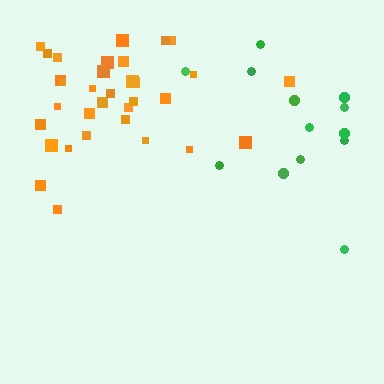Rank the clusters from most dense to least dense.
orange, green.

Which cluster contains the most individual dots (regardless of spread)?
Orange (33).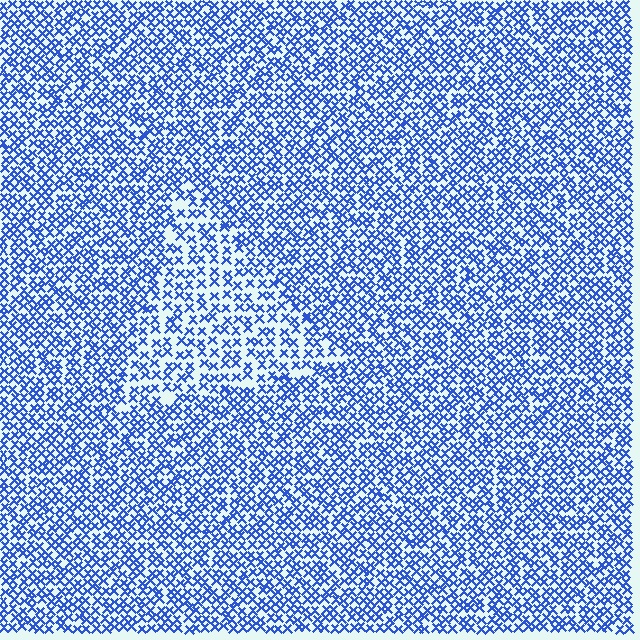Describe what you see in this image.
The image contains small blue elements arranged at two different densities. A triangle-shaped region is visible where the elements are less densely packed than the surrounding area.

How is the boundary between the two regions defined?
The boundary is defined by a change in element density (approximately 1.6x ratio). All elements are the same color, size, and shape.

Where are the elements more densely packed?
The elements are more densely packed outside the triangle boundary.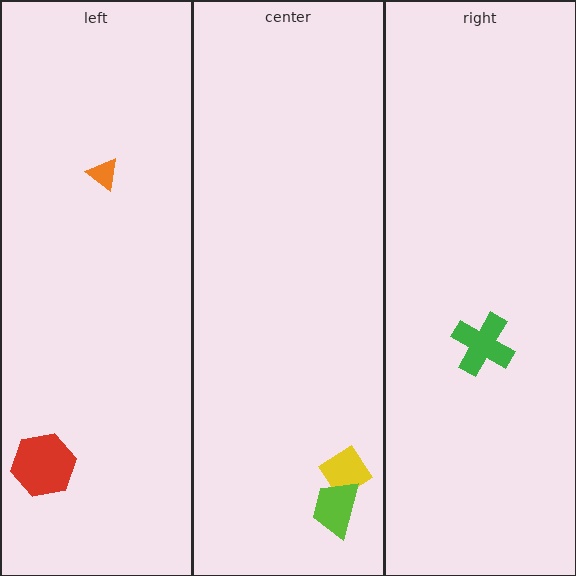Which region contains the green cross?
The right region.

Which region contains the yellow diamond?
The center region.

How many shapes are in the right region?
1.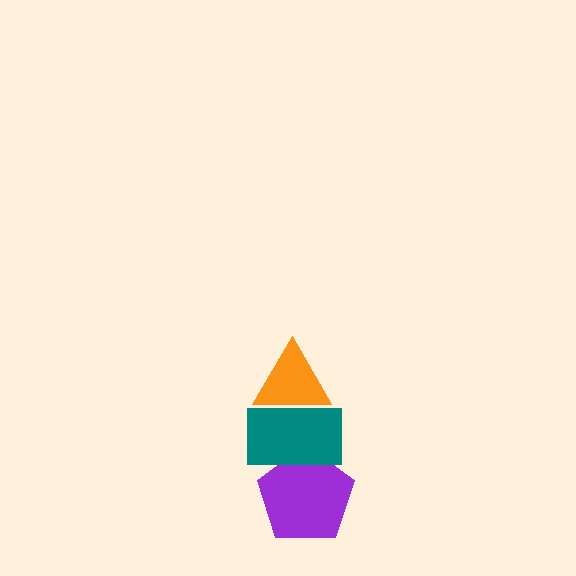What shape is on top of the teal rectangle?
The orange triangle is on top of the teal rectangle.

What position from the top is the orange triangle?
The orange triangle is 1st from the top.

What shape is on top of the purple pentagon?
The teal rectangle is on top of the purple pentagon.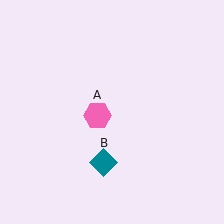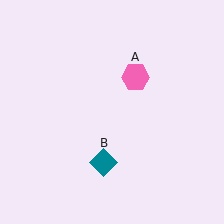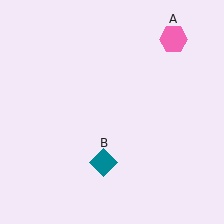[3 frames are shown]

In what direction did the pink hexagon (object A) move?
The pink hexagon (object A) moved up and to the right.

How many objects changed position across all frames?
1 object changed position: pink hexagon (object A).